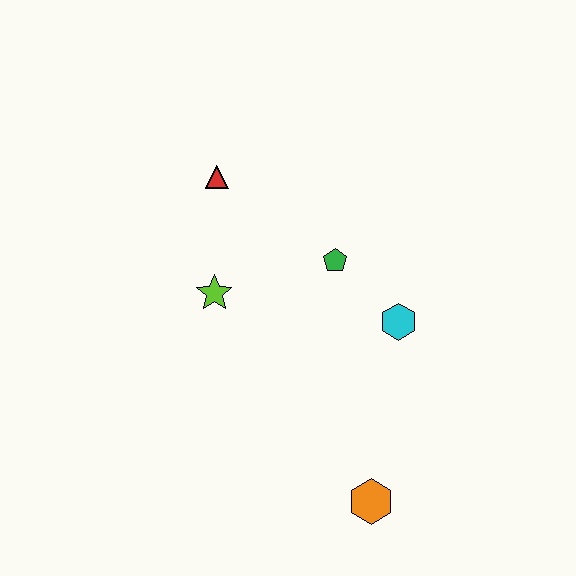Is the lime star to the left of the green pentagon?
Yes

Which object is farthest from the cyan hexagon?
The red triangle is farthest from the cyan hexagon.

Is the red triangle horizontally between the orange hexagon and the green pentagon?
No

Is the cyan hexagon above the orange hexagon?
Yes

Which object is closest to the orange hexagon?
The cyan hexagon is closest to the orange hexagon.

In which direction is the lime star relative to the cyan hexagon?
The lime star is to the left of the cyan hexagon.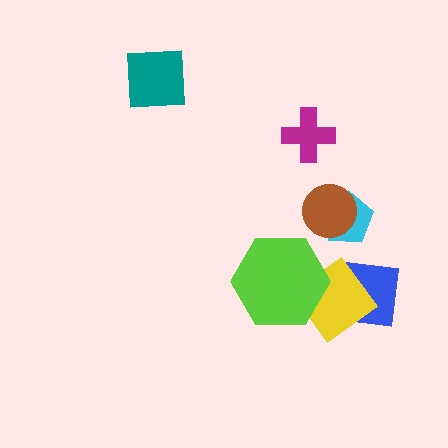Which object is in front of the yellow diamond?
The lime hexagon is in front of the yellow diamond.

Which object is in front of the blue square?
The yellow diamond is in front of the blue square.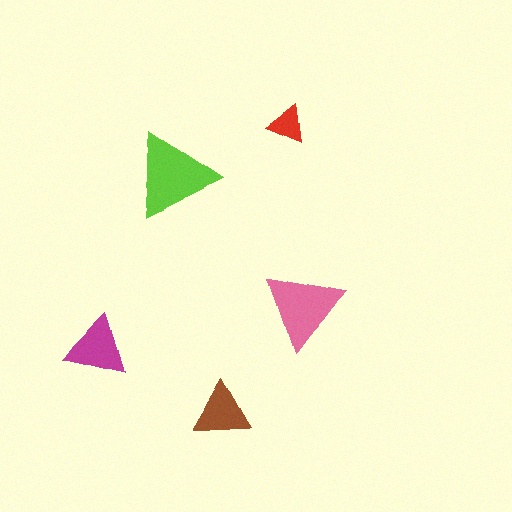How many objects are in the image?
There are 5 objects in the image.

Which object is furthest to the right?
The pink triangle is rightmost.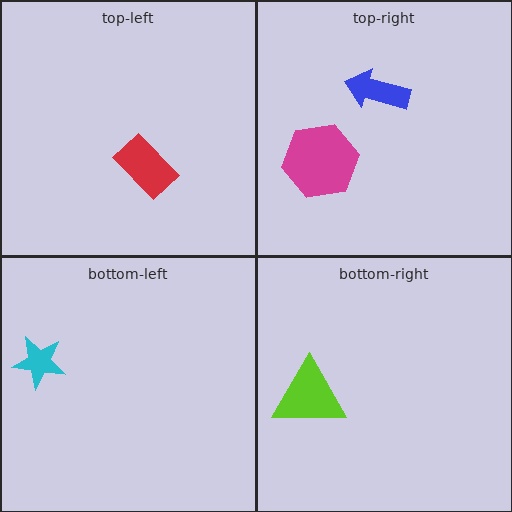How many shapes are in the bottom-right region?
1.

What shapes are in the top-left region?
The red rectangle.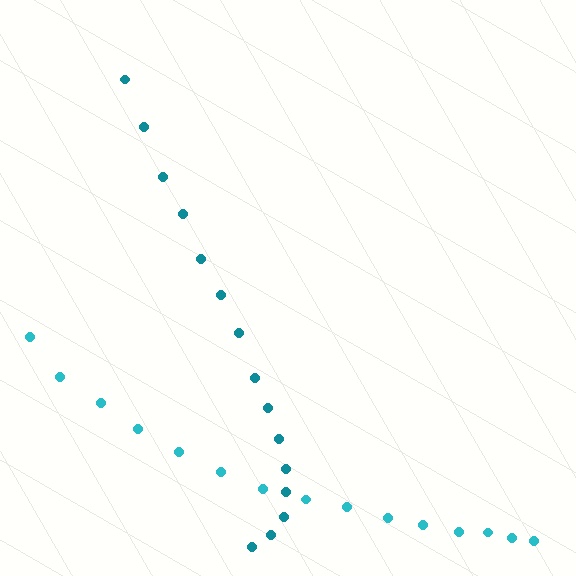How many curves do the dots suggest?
There are 2 distinct paths.